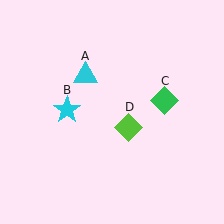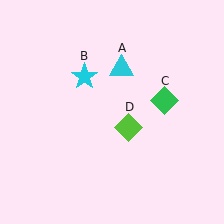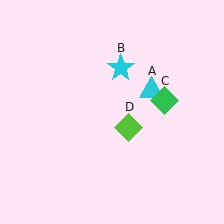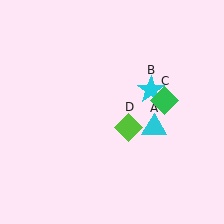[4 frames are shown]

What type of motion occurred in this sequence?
The cyan triangle (object A), cyan star (object B) rotated clockwise around the center of the scene.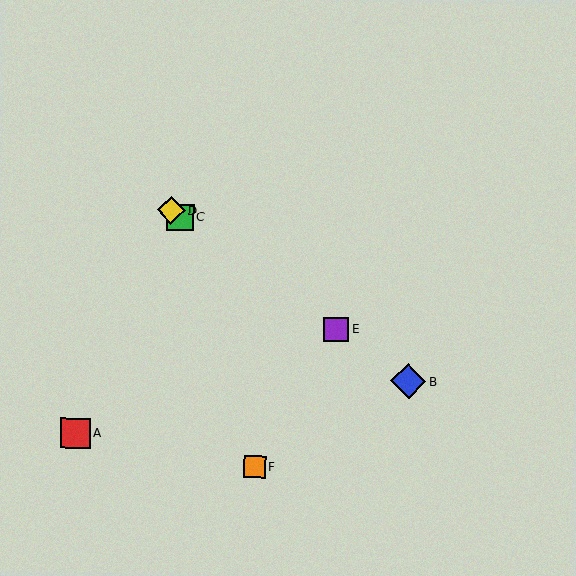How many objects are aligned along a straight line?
4 objects (B, C, D, E) are aligned along a straight line.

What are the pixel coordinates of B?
Object B is at (408, 381).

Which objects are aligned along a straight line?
Objects B, C, D, E are aligned along a straight line.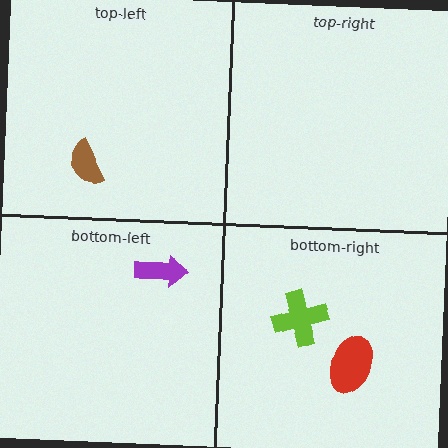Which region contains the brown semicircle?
The top-left region.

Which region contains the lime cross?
The bottom-right region.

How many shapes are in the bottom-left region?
1.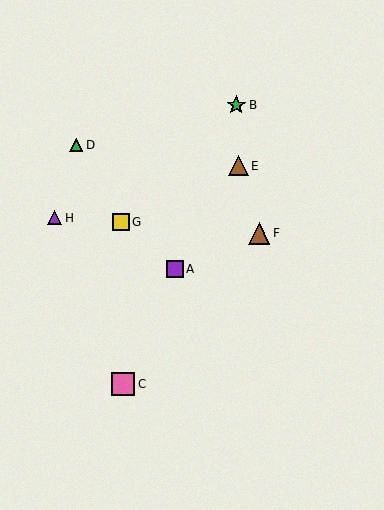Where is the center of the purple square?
The center of the purple square is at (175, 269).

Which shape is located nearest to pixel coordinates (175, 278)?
The purple square (labeled A) at (175, 269) is nearest to that location.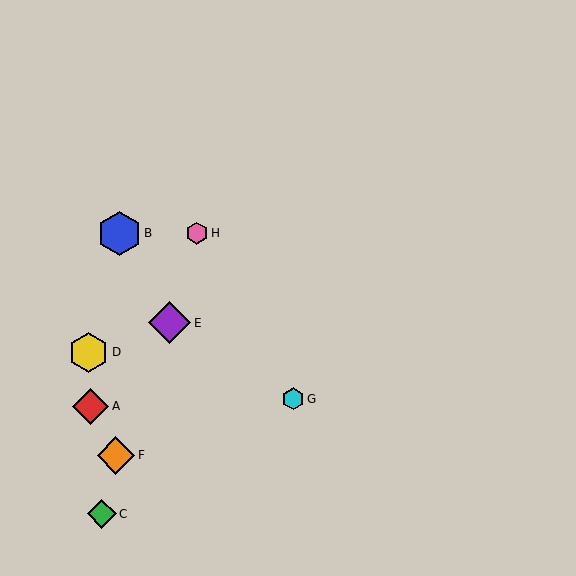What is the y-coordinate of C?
Object C is at y≈514.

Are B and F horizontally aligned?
No, B is at y≈233 and F is at y≈455.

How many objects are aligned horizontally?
2 objects (B, H) are aligned horizontally.